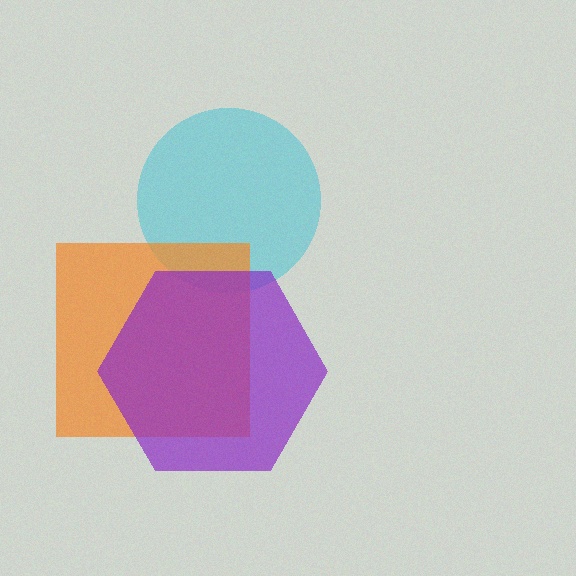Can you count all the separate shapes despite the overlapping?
Yes, there are 3 separate shapes.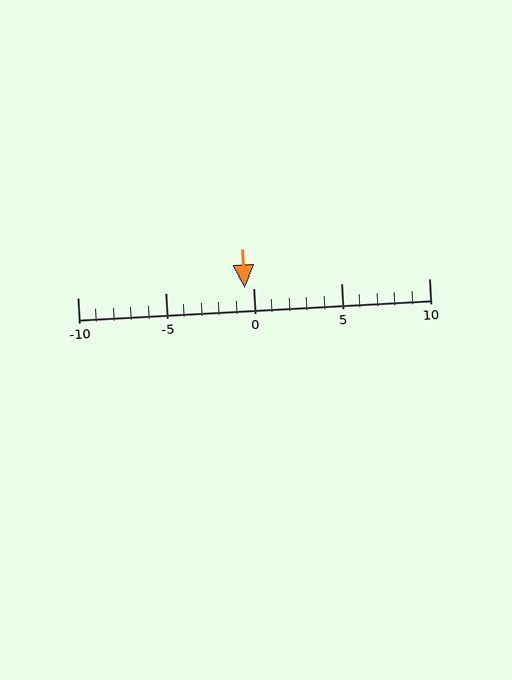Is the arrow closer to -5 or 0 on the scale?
The arrow is closer to 0.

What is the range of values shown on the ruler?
The ruler shows values from -10 to 10.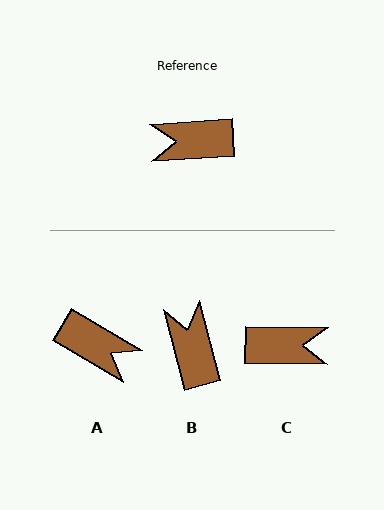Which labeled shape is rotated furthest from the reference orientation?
C, about 175 degrees away.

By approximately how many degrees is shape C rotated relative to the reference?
Approximately 175 degrees counter-clockwise.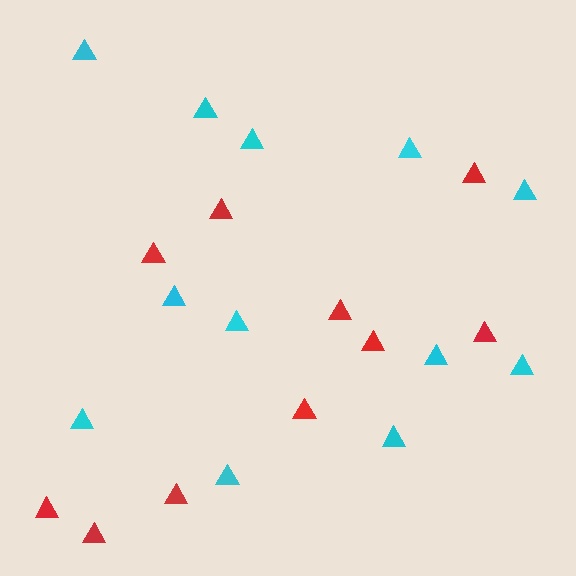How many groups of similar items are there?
There are 2 groups: one group of red triangles (10) and one group of cyan triangles (12).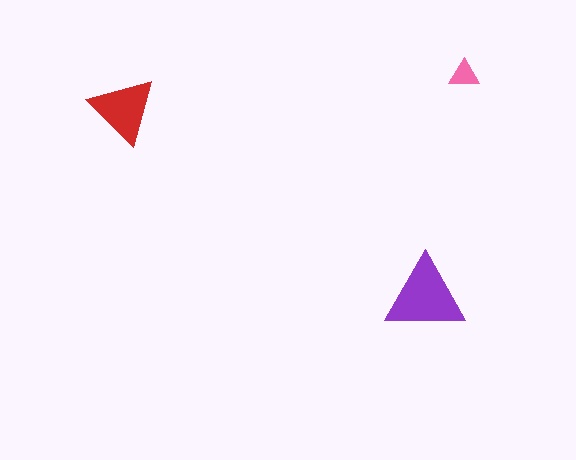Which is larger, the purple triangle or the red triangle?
The purple one.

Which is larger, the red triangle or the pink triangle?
The red one.